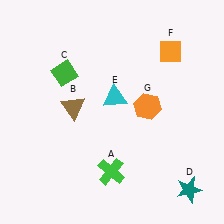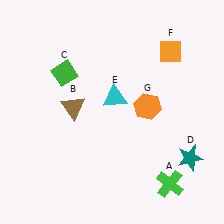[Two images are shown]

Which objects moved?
The objects that moved are: the green cross (A), the teal star (D).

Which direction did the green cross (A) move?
The green cross (A) moved right.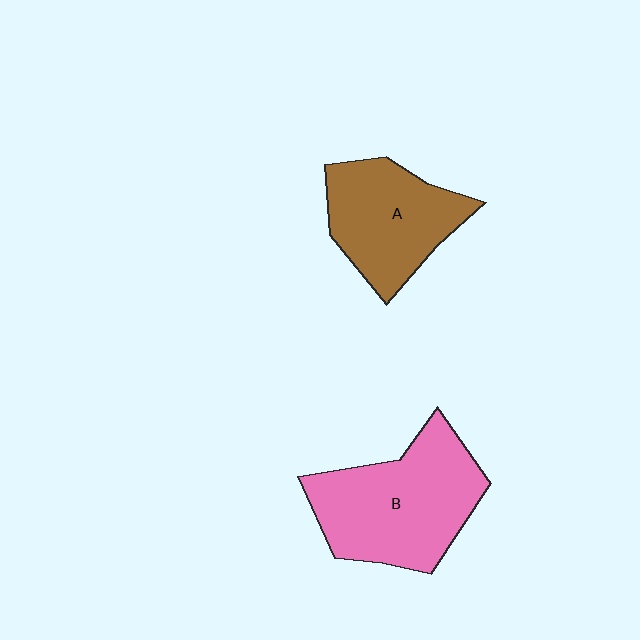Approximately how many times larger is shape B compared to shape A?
Approximately 1.3 times.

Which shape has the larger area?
Shape B (pink).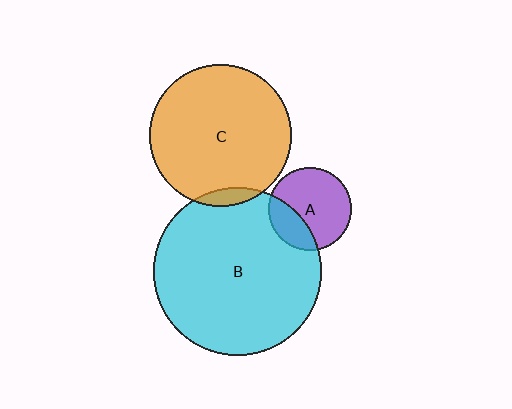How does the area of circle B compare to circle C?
Approximately 1.4 times.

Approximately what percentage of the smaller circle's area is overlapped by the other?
Approximately 30%.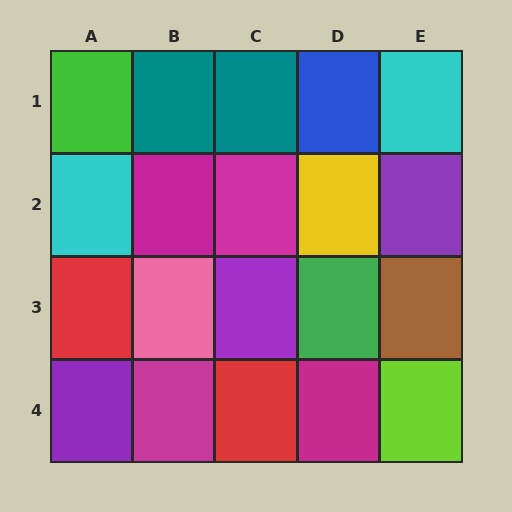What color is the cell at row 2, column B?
Magenta.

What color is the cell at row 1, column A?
Green.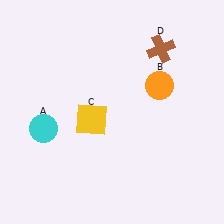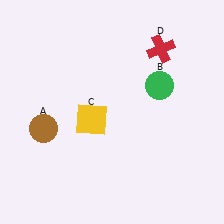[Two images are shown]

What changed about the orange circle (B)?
In Image 1, B is orange. In Image 2, it changed to green.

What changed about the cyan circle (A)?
In Image 1, A is cyan. In Image 2, it changed to brown.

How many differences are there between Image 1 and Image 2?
There are 3 differences between the two images.